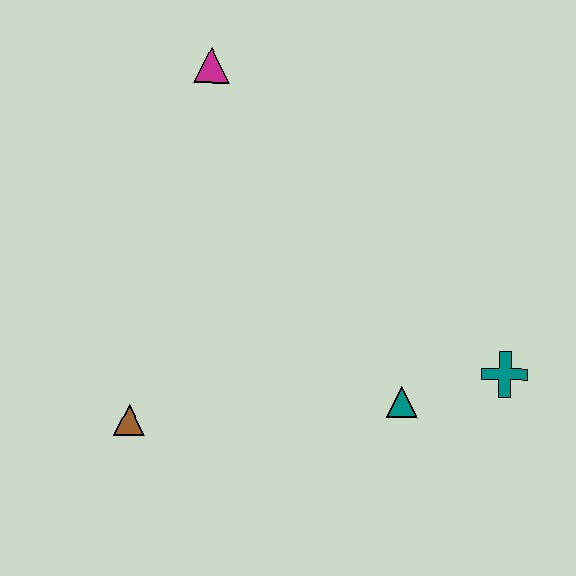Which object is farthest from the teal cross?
The magenta triangle is farthest from the teal cross.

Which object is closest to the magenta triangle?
The brown triangle is closest to the magenta triangle.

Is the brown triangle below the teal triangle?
Yes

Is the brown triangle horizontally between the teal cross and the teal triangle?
No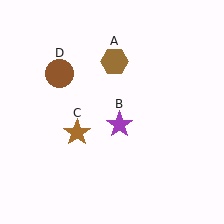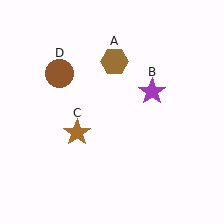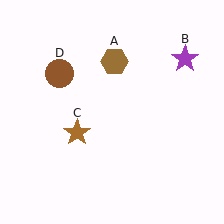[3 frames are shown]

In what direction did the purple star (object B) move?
The purple star (object B) moved up and to the right.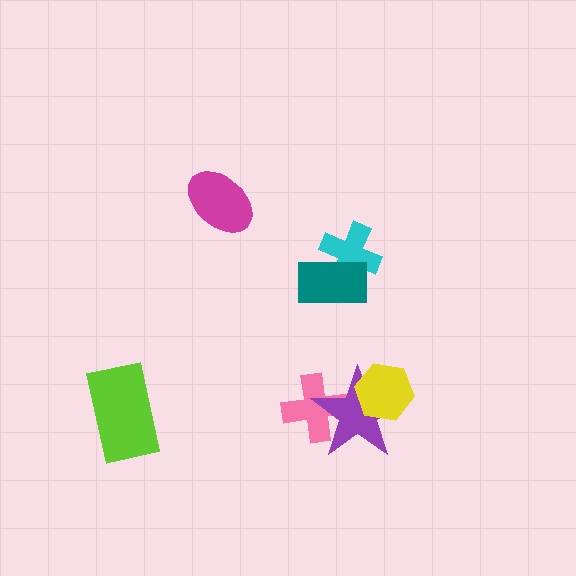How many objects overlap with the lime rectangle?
0 objects overlap with the lime rectangle.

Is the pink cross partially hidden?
Yes, it is partially covered by another shape.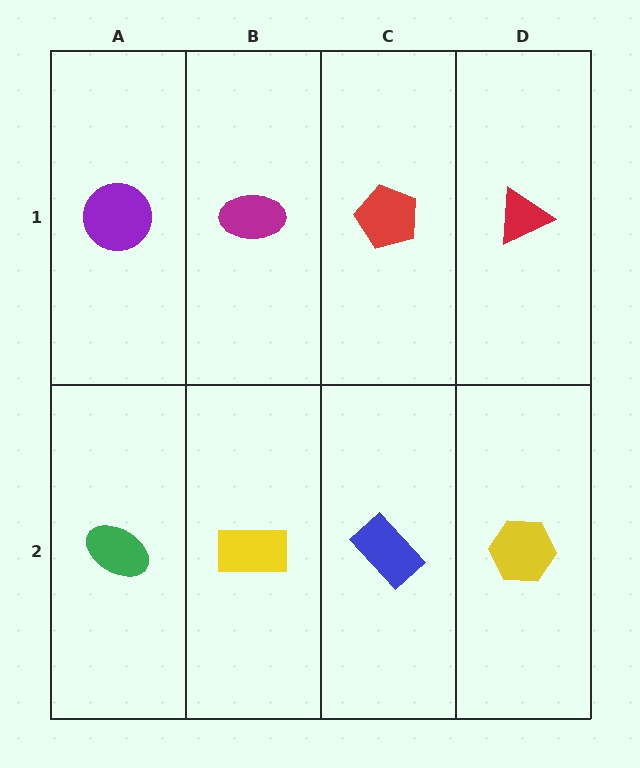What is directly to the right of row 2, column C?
A yellow hexagon.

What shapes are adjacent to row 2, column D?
A red triangle (row 1, column D), a blue rectangle (row 2, column C).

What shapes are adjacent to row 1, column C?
A blue rectangle (row 2, column C), a magenta ellipse (row 1, column B), a red triangle (row 1, column D).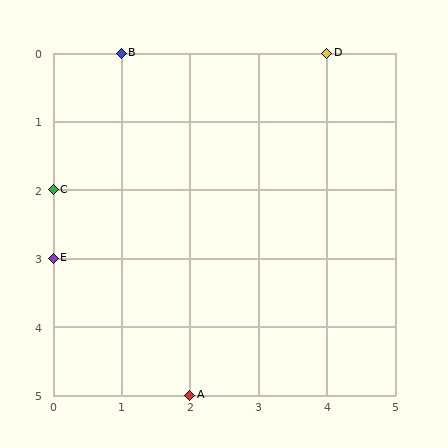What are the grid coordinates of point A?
Point A is at grid coordinates (2, 5).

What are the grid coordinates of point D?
Point D is at grid coordinates (4, 0).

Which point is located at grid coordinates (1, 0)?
Point B is at (1, 0).